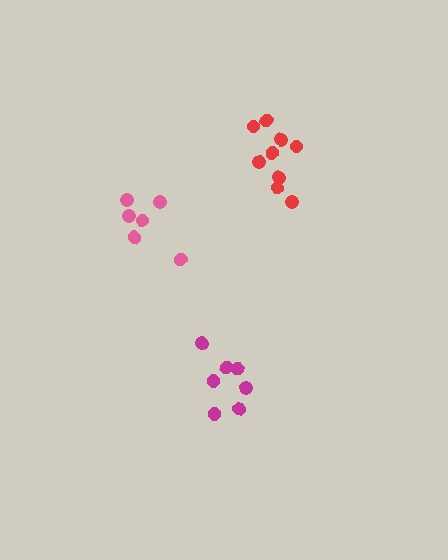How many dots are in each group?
Group 1: 6 dots, Group 2: 7 dots, Group 3: 9 dots (22 total).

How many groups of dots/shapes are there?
There are 3 groups.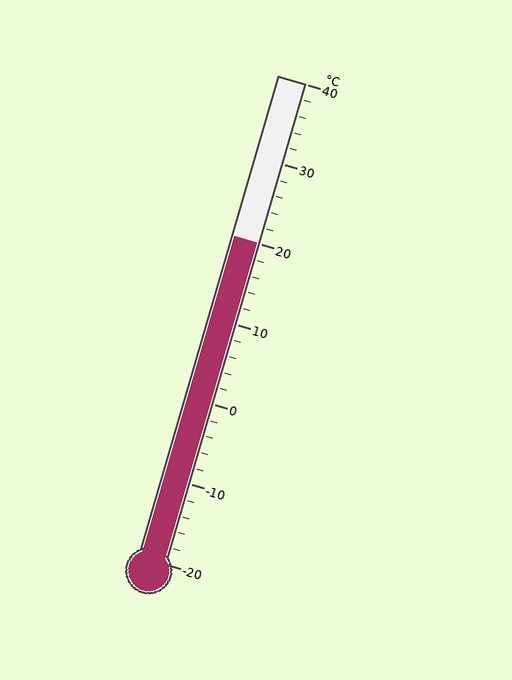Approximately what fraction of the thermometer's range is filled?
The thermometer is filled to approximately 65% of its range.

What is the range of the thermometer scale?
The thermometer scale ranges from -20°C to 40°C.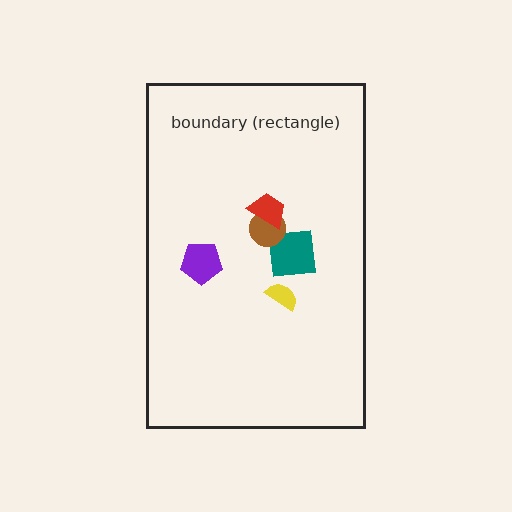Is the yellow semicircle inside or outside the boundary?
Inside.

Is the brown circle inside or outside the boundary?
Inside.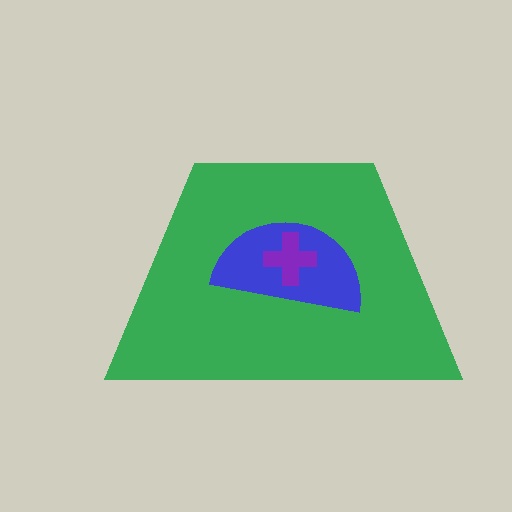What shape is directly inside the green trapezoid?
The blue semicircle.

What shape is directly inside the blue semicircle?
The purple cross.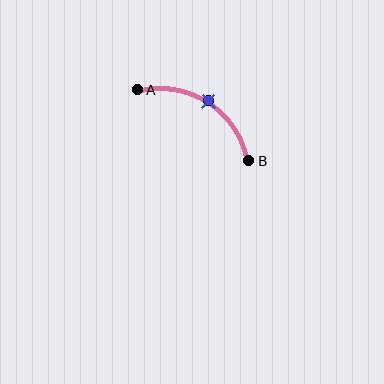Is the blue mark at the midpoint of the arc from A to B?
Yes. The blue mark lies on the arc at equal arc-length from both A and B — it is the arc midpoint.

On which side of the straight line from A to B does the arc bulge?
The arc bulges above the straight line connecting A and B.